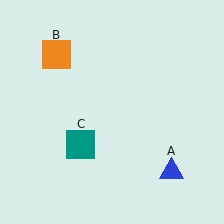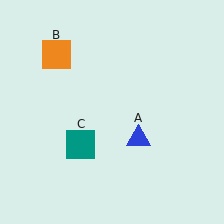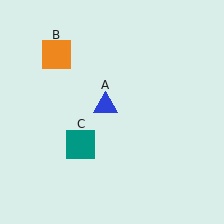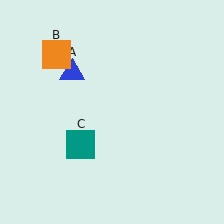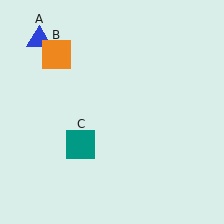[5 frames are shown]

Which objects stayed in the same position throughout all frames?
Orange square (object B) and teal square (object C) remained stationary.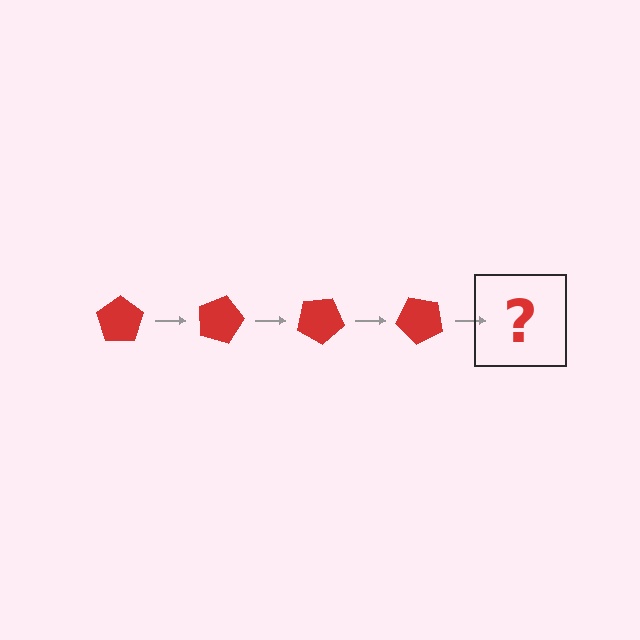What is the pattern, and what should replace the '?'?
The pattern is that the pentagon rotates 15 degrees each step. The '?' should be a red pentagon rotated 60 degrees.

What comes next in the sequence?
The next element should be a red pentagon rotated 60 degrees.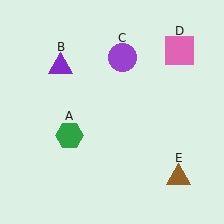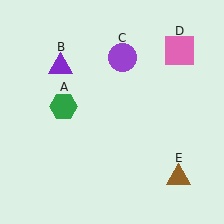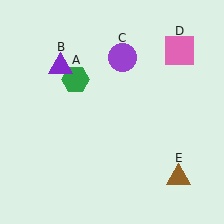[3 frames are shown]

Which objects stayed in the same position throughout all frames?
Purple triangle (object B) and purple circle (object C) and pink square (object D) and brown triangle (object E) remained stationary.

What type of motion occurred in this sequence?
The green hexagon (object A) rotated clockwise around the center of the scene.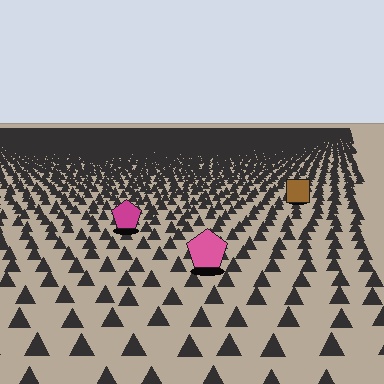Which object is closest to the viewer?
The pink pentagon is closest. The texture marks near it are larger and more spread out.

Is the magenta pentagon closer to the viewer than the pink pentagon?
No. The pink pentagon is closer — you can tell from the texture gradient: the ground texture is coarser near it.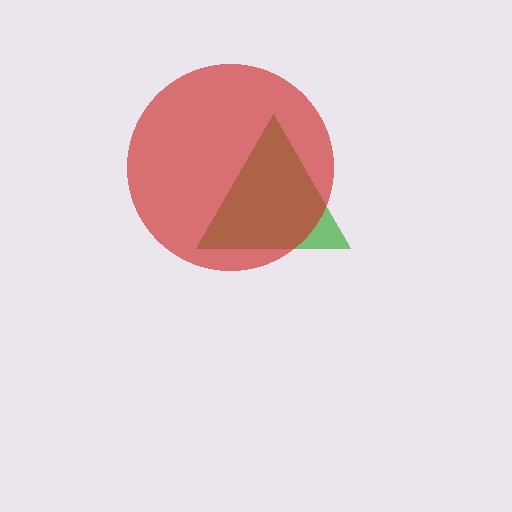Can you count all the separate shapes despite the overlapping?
Yes, there are 2 separate shapes.